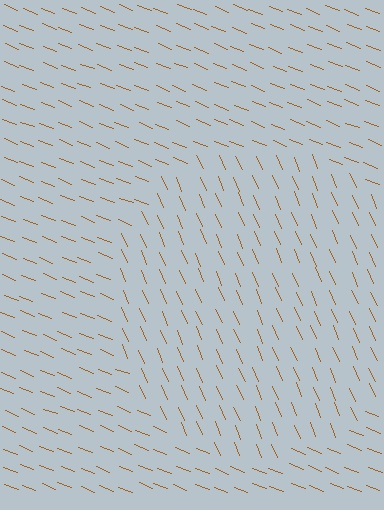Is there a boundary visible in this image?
Yes, there is a texture boundary formed by a change in line orientation.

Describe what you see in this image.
The image is filled with small brown line segments. A circle region in the image has lines oriented differently from the surrounding lines, creating a visible texture boundary.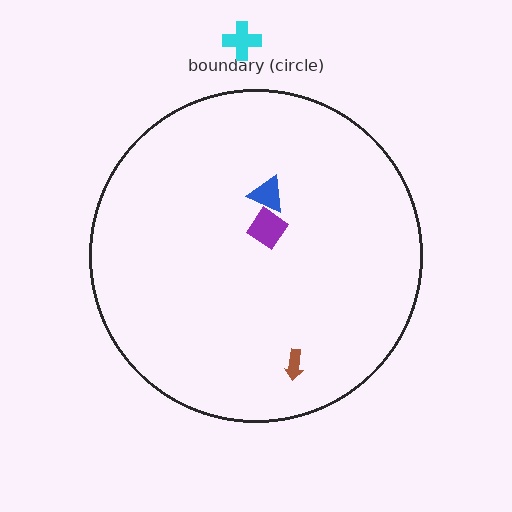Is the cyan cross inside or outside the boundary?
Outside.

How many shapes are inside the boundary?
3 inside, 1 outside.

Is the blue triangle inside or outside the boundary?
Inside.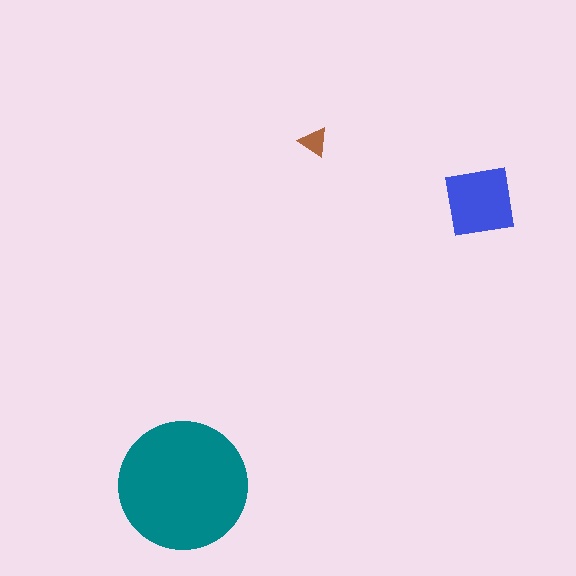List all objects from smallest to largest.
The brown triangle, the blue square, the teal circle.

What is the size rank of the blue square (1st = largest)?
2nd.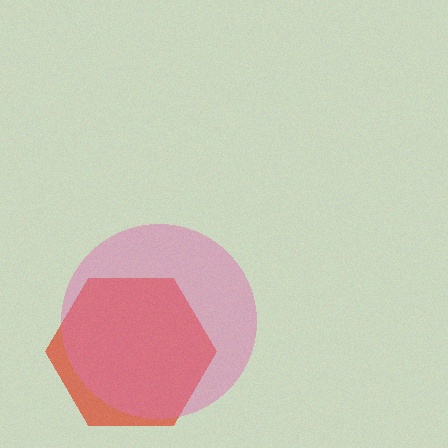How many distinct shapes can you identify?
There are 2 distinct shapes: a red hexagon, a pink circle.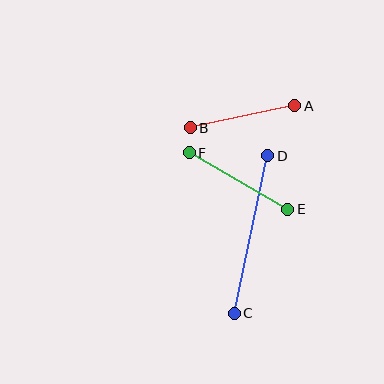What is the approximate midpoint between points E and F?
The midpoint is at approximately (239, 181) pixels.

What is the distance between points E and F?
The distance is approximately 114 pixels.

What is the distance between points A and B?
The distance is approximately 106 pixels.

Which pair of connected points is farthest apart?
Points C and D are farthest apart.